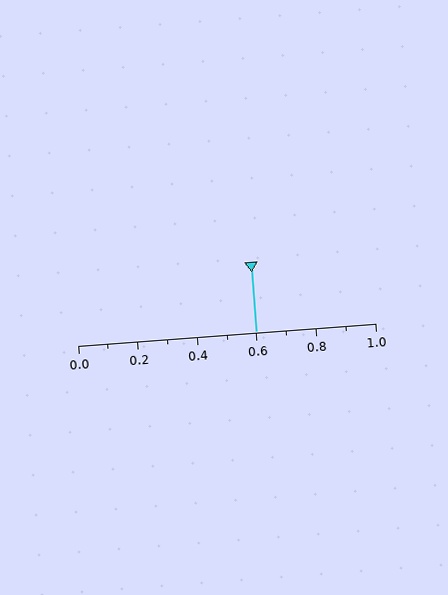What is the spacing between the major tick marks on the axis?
The major ticks are spaced 0.2 apart.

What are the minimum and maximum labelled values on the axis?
The axis runs from 0.0 to 1.0.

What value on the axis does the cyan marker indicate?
The marker indicates approximately 0.6.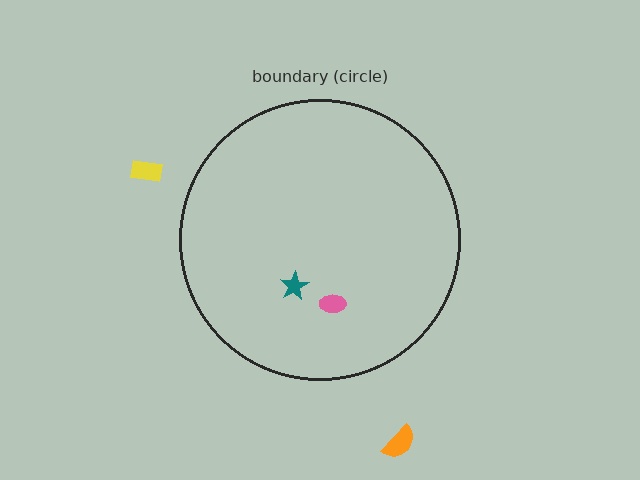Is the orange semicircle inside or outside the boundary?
Outside.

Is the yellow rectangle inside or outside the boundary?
Outside.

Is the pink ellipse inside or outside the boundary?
Inside.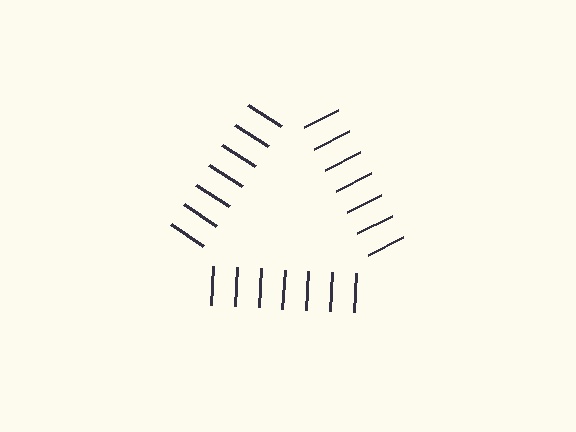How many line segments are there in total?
21 — 7 along each of the 3 edges.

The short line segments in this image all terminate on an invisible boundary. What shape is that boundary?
An illusory triangle — the line segments terminate on its edges but no continuous stroke is drawn.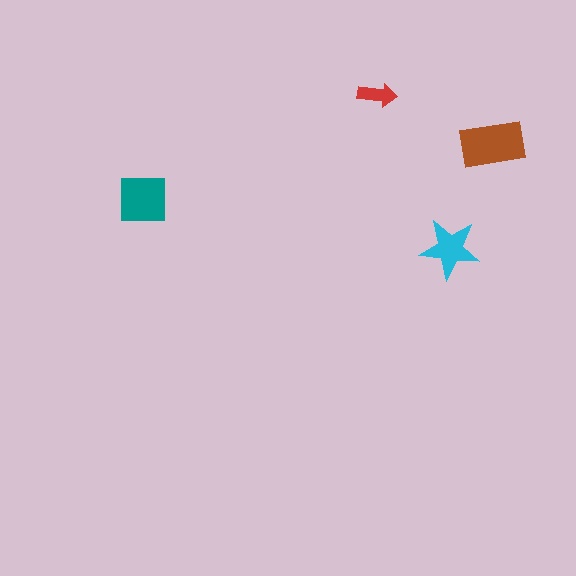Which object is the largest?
The brown rectangle.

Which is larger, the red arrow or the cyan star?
The cyan star.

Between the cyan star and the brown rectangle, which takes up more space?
The brown rectangle.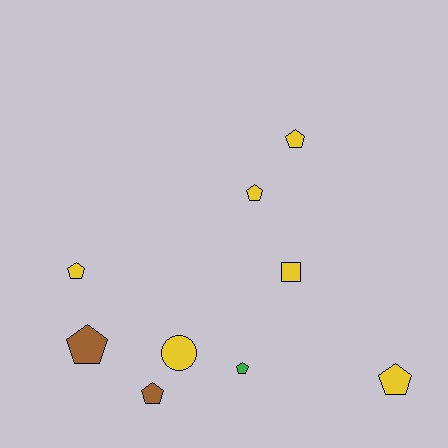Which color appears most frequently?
Yellow, with 6 objects.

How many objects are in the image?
There are 9 objects.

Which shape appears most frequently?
Pentagon, with 7 objects.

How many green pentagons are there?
There is 1 green pentagon.